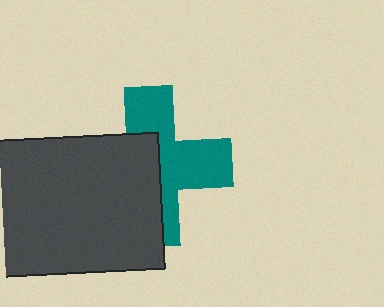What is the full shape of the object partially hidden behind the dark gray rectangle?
The partially hidden object is a teal cross.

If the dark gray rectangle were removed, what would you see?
You would see the complete teal cross.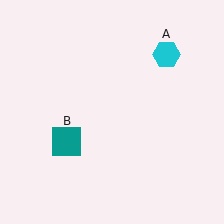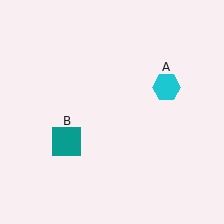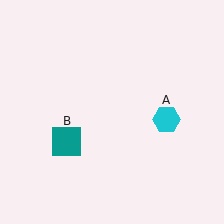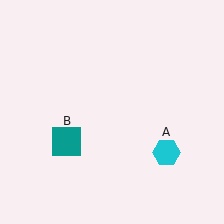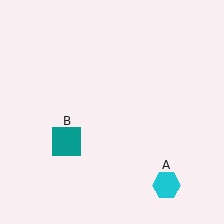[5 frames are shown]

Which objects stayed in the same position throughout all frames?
Teal square (object B) remained stationary.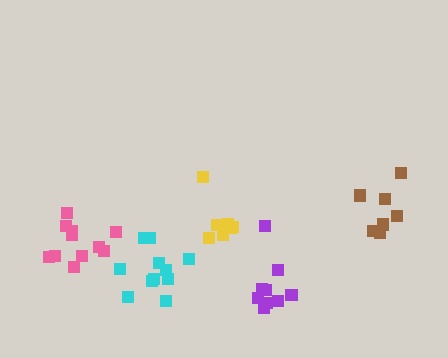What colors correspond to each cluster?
The clusters are colored: pink, purple, yellow, brown, cyan.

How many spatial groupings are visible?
There are 5 spatial groupings.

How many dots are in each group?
Group 1: 12 dots, Group 2: 9 dots, Group 3: 7 dots, Group 4: 7 dots, Group 5: 11 dots (46 total).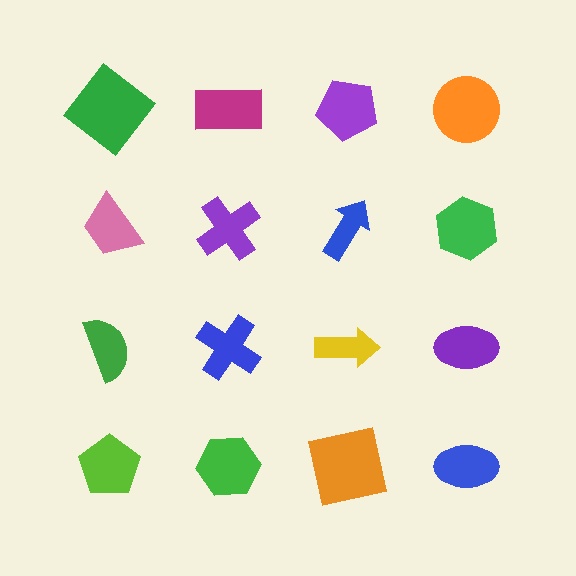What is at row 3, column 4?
A purple ellipse.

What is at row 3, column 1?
A green semicircle.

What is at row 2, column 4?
A green hexagon.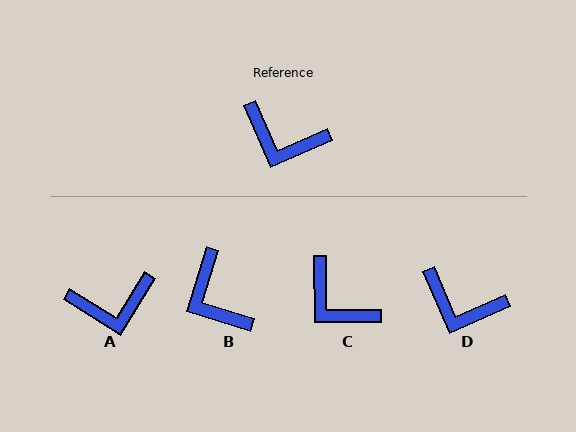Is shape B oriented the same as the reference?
No, it is off by about 41 degrees.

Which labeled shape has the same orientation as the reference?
D.